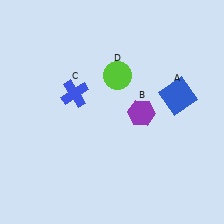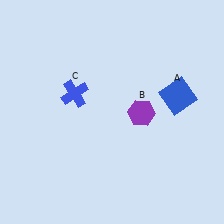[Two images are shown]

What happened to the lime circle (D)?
The lime circle (D) was removed in Image 2. It was in the top-right area of Image 1.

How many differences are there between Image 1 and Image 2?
There is 1 difference between the two images.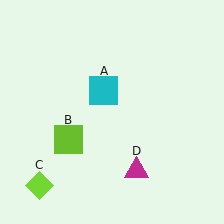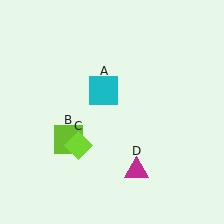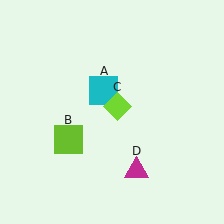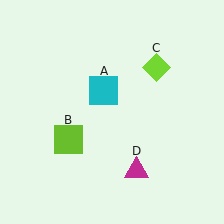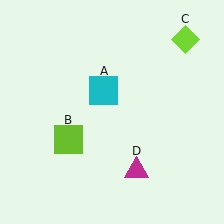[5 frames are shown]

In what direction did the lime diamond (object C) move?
The lime diamond (object C) moved up and to the right.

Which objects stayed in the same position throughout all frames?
Cyan square (object A) and lime square (object B) and magenta triangle (object D) remained stationary.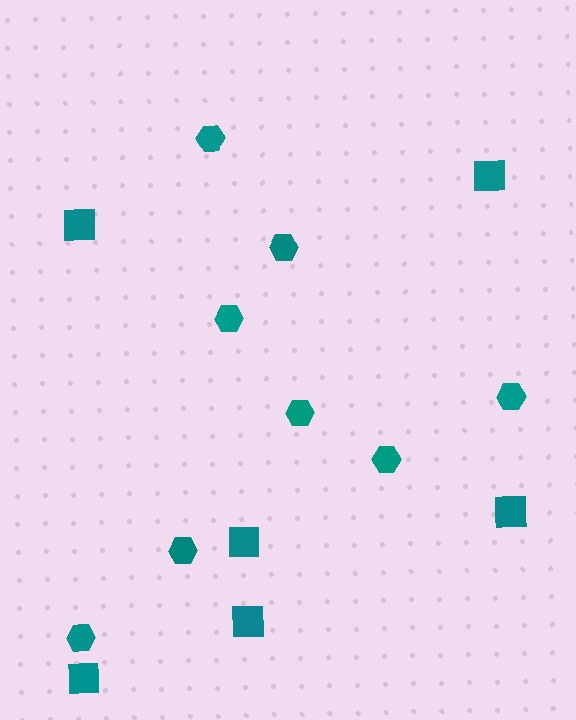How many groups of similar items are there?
There are 2 groups: one group of squares (6) and one group of hexagons (8).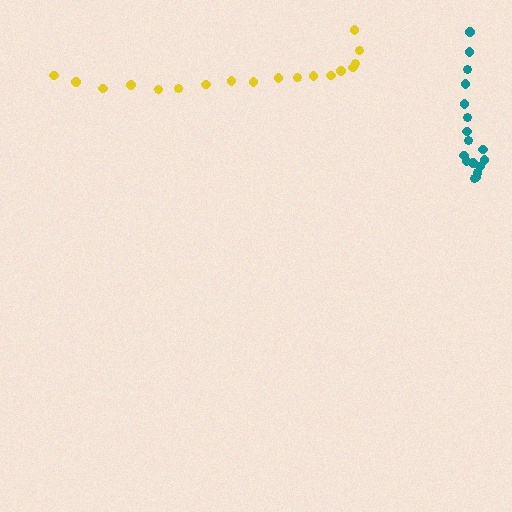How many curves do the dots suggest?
There are 2 distinct paths.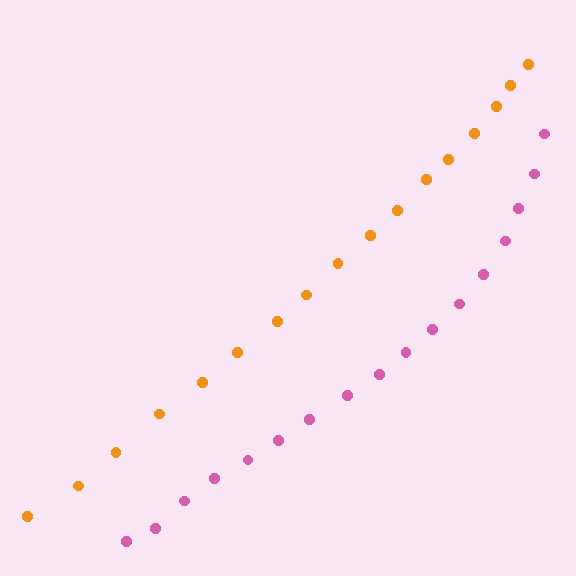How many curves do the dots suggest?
There are 2 distinct paths.